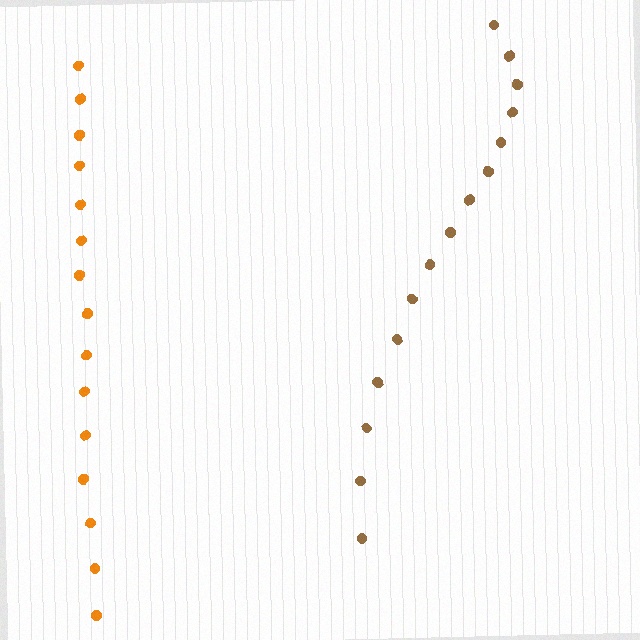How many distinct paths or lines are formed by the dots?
There are 2 distinct paths.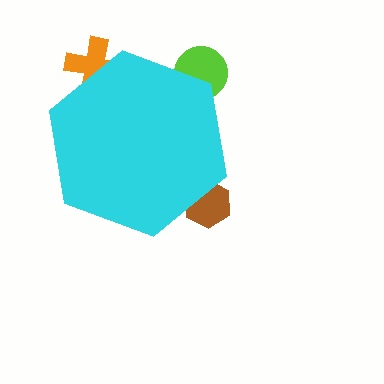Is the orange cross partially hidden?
Yes, the orange cross is partially hidden behind the cyan hexagon.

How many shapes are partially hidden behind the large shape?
3 shapes are partially hidden.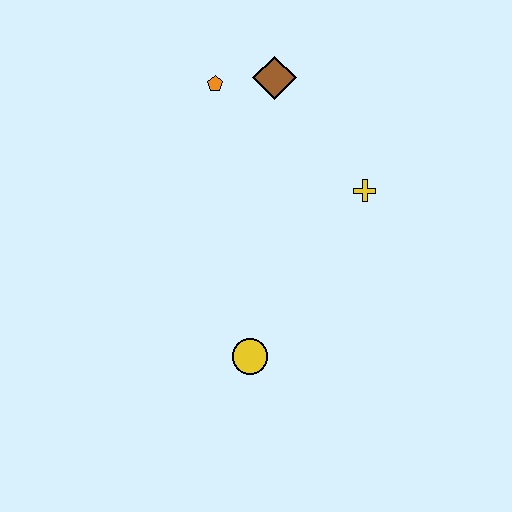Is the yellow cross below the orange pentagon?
Yes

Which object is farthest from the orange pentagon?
The yellow circle is farthest from the orange pentagon.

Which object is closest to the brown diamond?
The orange pentagon is closest to the brown diamond.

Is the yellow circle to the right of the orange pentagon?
Yes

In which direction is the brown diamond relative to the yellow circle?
The brown diamond is above the yellow circle.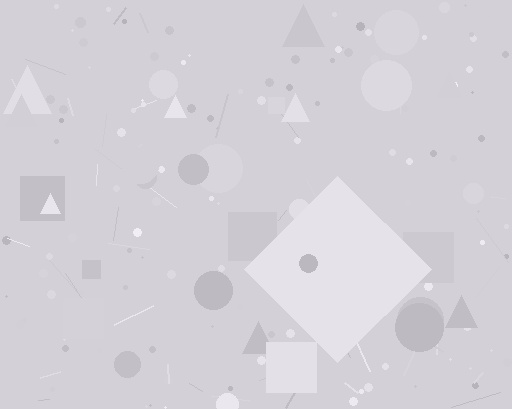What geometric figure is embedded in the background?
A diamond is embedded in the background.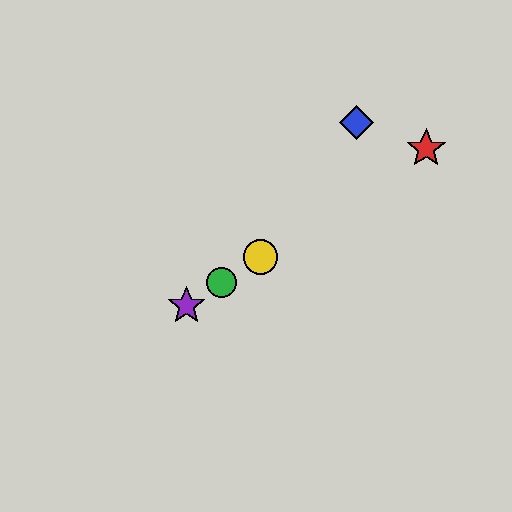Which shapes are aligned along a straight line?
The red star, the green circle, the yellow circle, the purple star are aligned along a straight line.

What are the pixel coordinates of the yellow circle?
The yellow circle is at (261, 257).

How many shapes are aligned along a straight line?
4 shapes (the red star, the green circle, the yellow circle, the purple star) are aligned along a straight line.